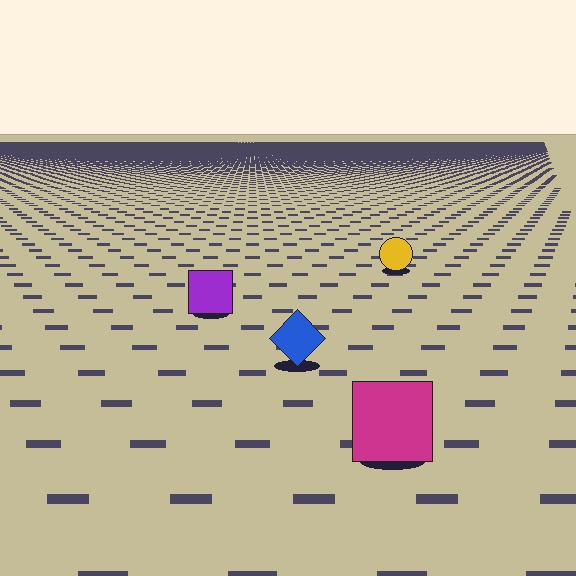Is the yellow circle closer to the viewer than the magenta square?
No. The magenta square is closer — you can tell from the texture gradient: the ground texture is coarser near it.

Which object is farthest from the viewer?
The yellow circle is farthest from the viewer. It appears smaller and the ground texture around it is denser.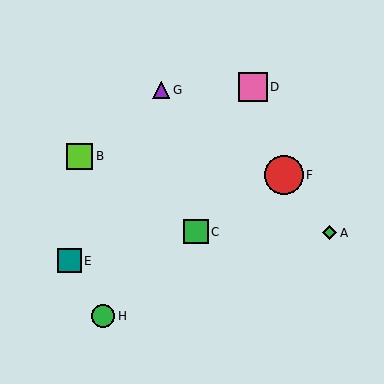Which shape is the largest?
The red circle (labeled F) is the largest.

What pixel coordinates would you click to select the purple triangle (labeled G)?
Click at (161, 90) to select the purple triangle G.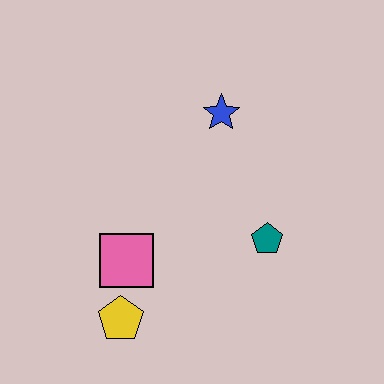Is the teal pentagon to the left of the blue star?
No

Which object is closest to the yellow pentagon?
The pink square is closest to the yellow pentagon.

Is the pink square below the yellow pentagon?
No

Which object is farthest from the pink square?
The blue star is farthest from the pink square.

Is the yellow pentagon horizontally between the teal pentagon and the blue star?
No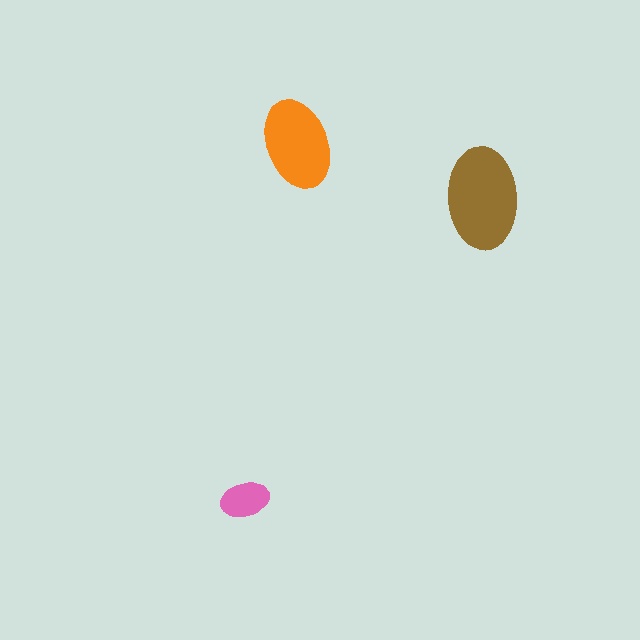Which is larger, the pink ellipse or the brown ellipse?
The brown one.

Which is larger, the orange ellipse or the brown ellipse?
The brown one.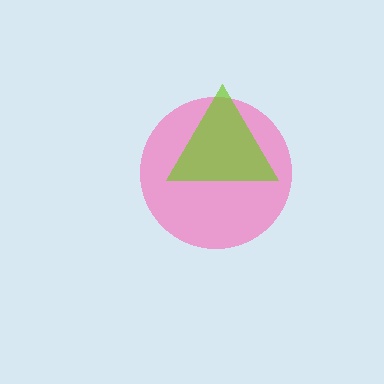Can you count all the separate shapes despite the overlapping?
Yes, there are 2 separate shapes.